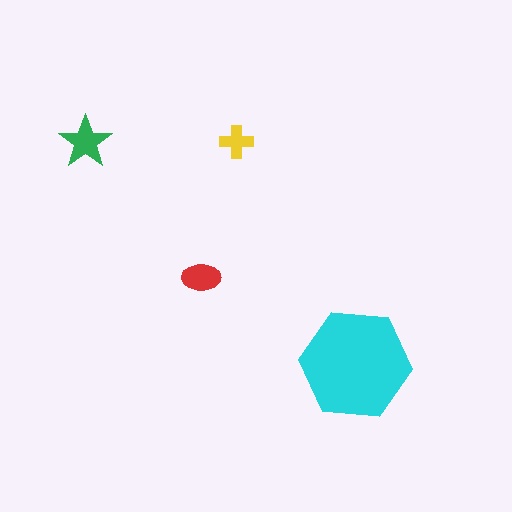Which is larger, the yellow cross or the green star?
The green star.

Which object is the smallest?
The yellow cross.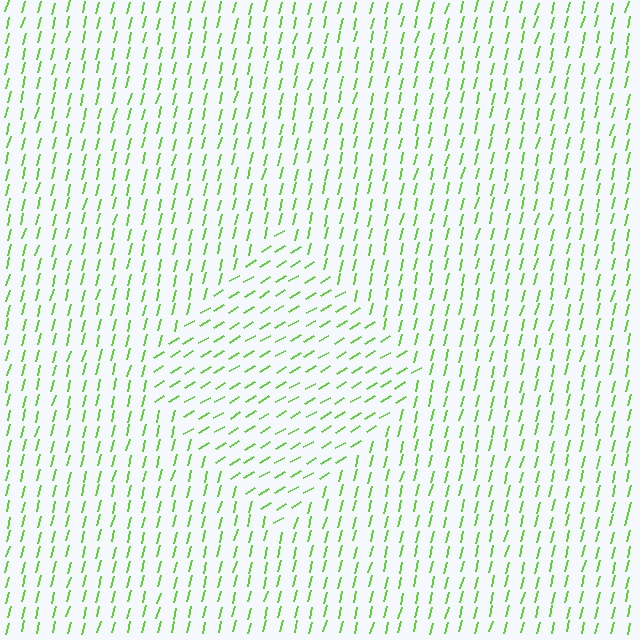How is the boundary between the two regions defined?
The boundary is defined purely by a change in line orientation (approximately 45 degrees difference). All lines are the same color and thickness.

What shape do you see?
I see a diamond.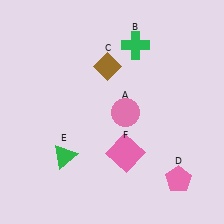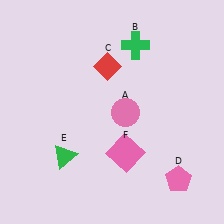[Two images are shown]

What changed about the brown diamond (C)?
In Image 1, C is brown. In Image 2, it changed to red.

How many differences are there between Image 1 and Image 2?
There is 1 difference between the two images.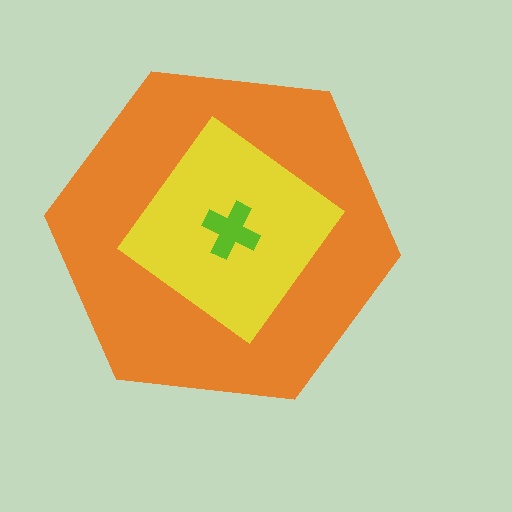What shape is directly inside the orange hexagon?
The yellow diamond.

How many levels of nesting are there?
3.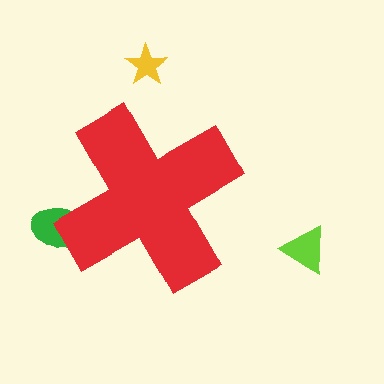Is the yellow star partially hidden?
No, the yellow star is fully visible.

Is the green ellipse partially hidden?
Yes, the green ellipse is partially hidden behind the red cross.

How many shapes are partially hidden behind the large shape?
1 shape is partially hidden.